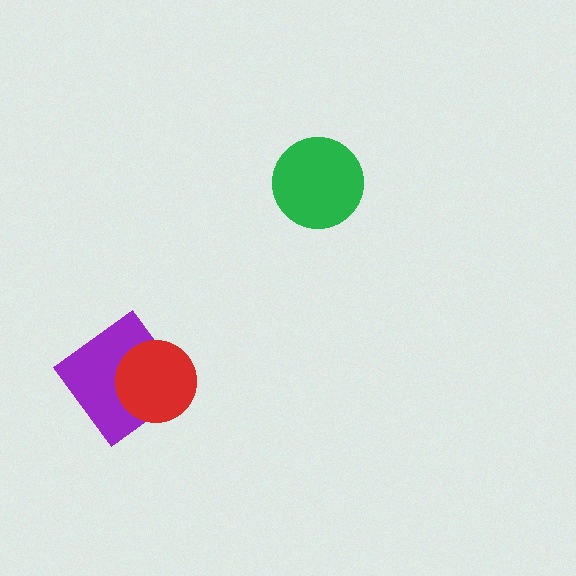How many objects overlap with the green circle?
0 objects overlap with the green circle.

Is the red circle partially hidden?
No, no other shape covers it.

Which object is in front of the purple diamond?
The red circle is in front of the purple diamond.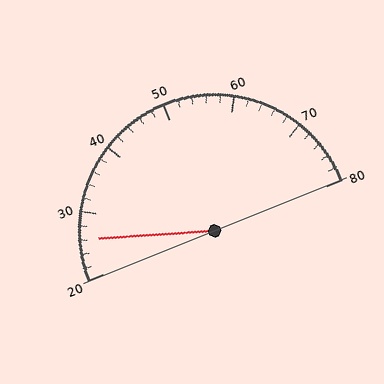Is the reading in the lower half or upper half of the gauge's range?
The reading is in the lower half of the range (20 to 80).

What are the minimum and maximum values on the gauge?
The gauge ranges from 20 to 80.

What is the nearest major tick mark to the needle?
The nearest major tick mark is 30.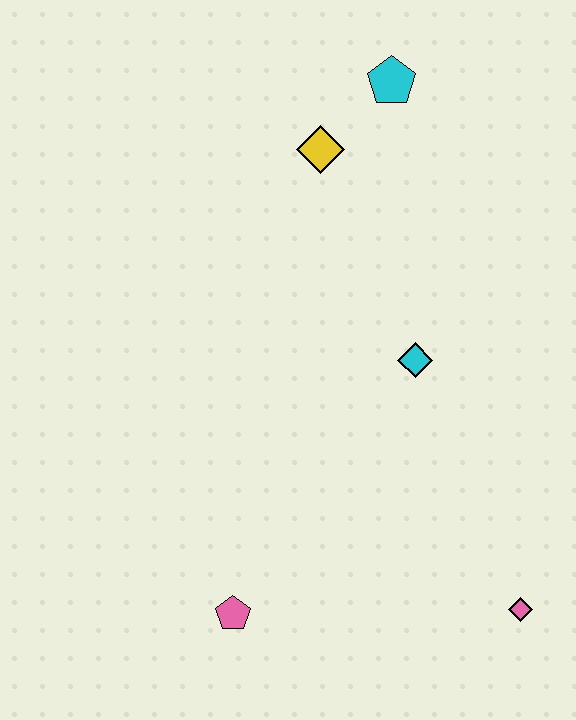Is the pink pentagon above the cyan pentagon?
No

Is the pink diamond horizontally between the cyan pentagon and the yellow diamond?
No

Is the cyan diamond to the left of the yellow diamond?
No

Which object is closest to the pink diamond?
The cyan diamond is closest to the pink diamond.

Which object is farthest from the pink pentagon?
The cyan pentagon is farthest from the pink pentagon.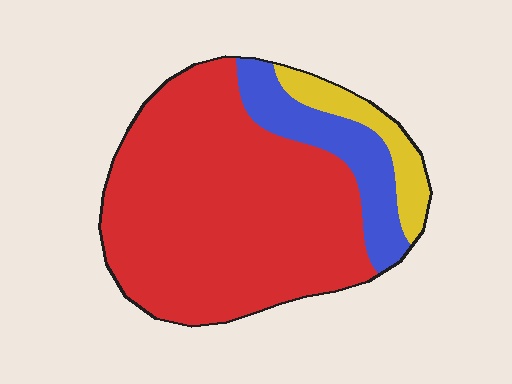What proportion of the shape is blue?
Blue covers 16% of the shape.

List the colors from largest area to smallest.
From largest to smallest: red, blue, yellow.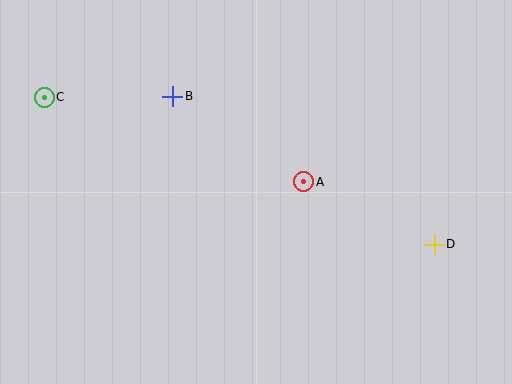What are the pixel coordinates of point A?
Point A is at (304, 182).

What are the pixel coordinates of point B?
Point B is at (173, 96).